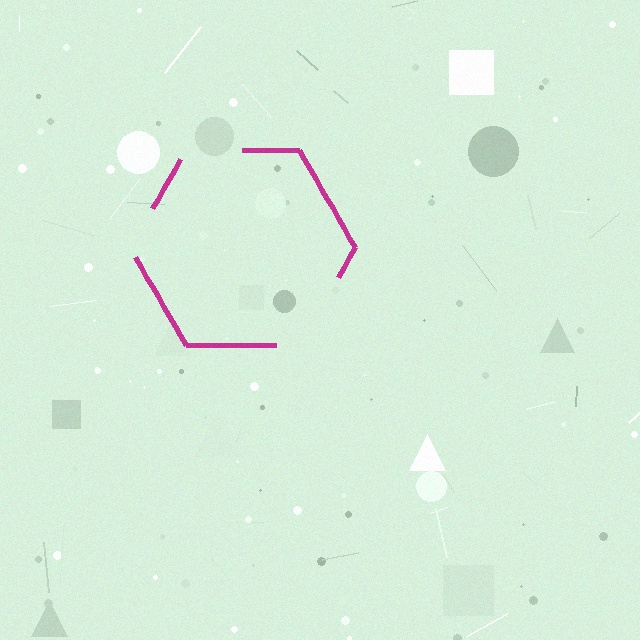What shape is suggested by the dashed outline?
The dashed outline suggests a hexagon.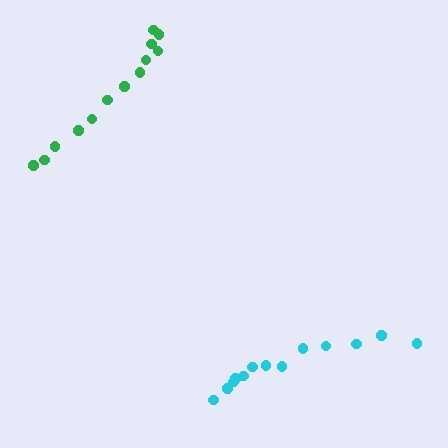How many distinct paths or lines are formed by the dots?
There are 2 distinct paths.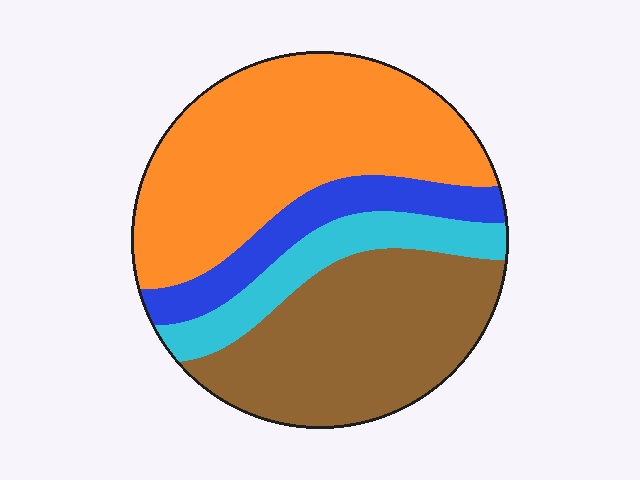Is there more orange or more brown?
Orange.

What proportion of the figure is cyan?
Cyan takes up less than a sixth of the figure.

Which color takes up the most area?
Orange, at roughly 40%.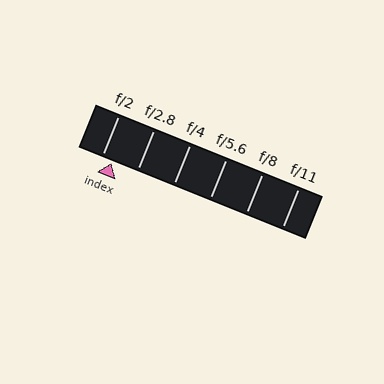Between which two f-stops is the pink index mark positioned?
The index mark is between f/2 and f/2.8.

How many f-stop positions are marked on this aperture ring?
There are 6 f-stop positions marked.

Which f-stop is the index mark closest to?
The index mark is closest to f/2.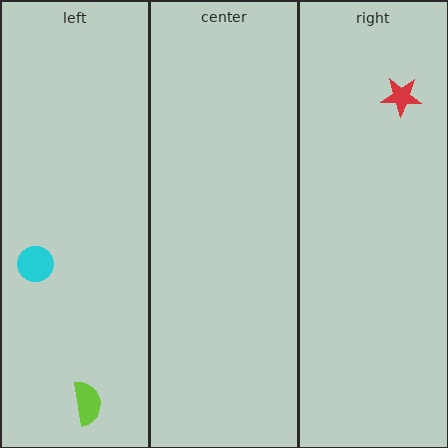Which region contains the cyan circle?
The left region.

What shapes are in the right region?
The red star.